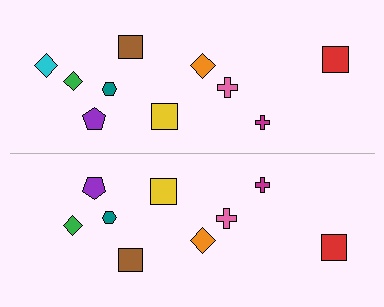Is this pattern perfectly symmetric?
No, the pattern is not perfectly symmetric. A cyan diamond is missing from the bottom side.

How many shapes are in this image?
There are 19 shapes in this image.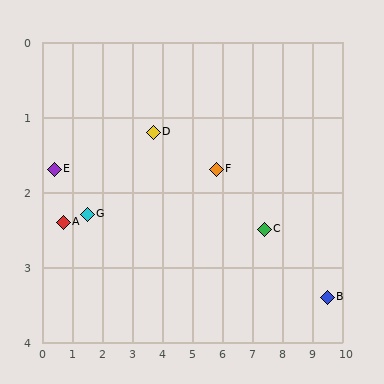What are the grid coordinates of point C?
Point C is at approximately (7.4, 2.5).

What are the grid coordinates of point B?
Point B is at approximately (9.5, 3.4).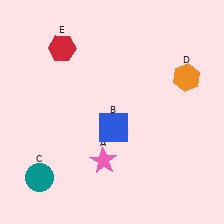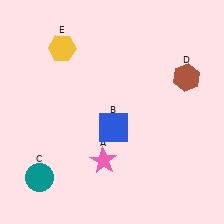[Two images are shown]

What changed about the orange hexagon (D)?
In Image 1, D is orange. In Image 2, it changed to brown.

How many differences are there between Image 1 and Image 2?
There are 2 differences between the two images.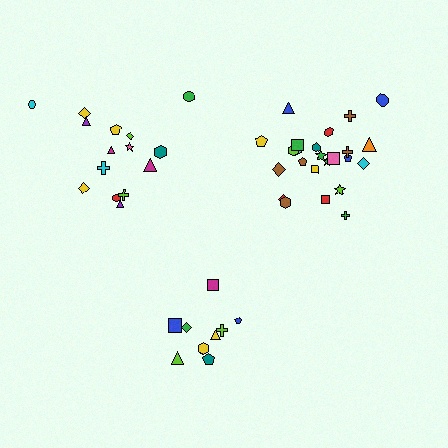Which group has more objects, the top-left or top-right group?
The top-right group.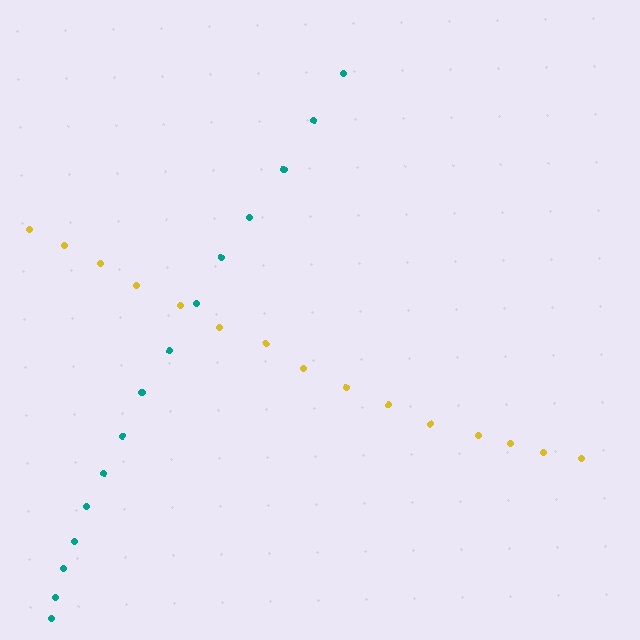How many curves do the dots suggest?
There are 2 distinct paths.